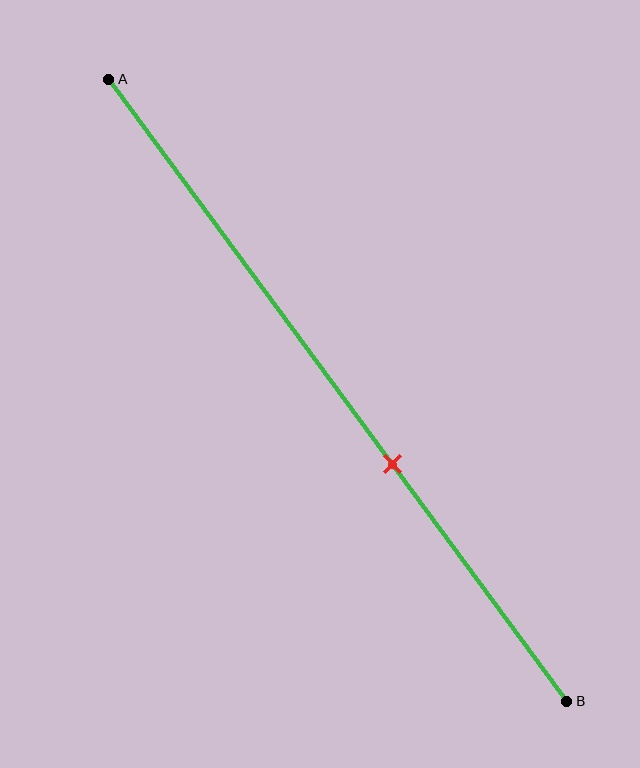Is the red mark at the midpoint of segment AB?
No, the mark is at about 60% from A, not at the 50% midpoint.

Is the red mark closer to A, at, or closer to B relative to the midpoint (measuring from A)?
The red mark is closer to point B than the midpoint of segment AB.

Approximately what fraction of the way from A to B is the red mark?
The red mark is approximately 60% of the way from A to B.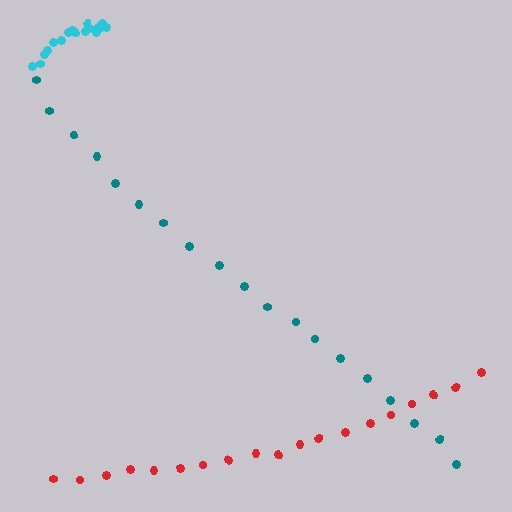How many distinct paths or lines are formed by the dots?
There are 3 distinct paths.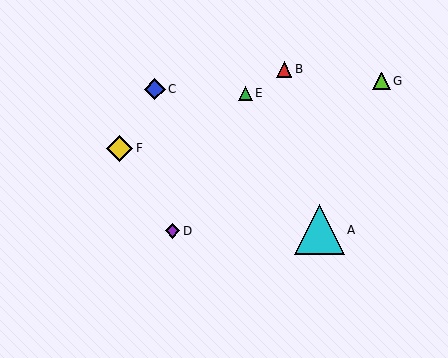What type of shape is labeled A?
Shape A is a cyan triangle.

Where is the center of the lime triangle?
The center of the lime triangle is at (382, 81).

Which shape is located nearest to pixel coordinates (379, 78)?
The lime triangle (labeled G) at (382, 81) is nearest to that location.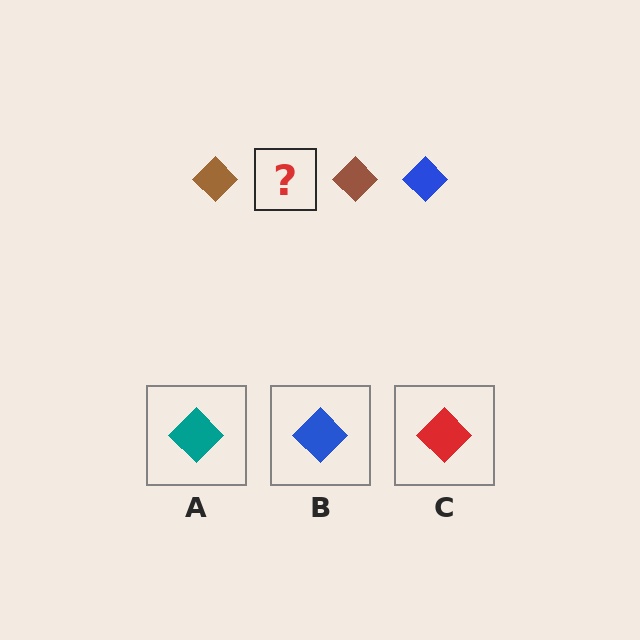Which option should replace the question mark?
Option B.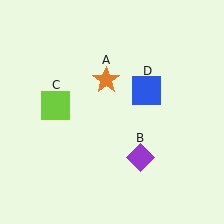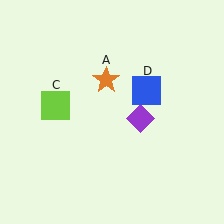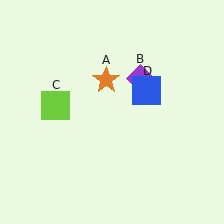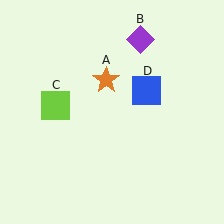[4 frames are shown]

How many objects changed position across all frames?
1 object changed position: purple diamond (object B).